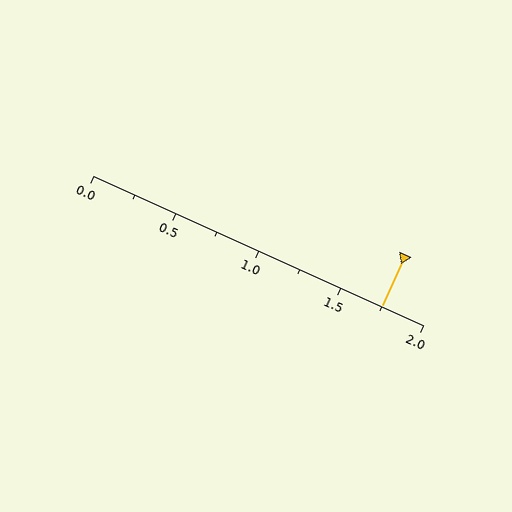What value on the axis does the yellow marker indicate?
The marker indicates approximately 1.75.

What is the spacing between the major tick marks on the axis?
The major ticks are spaced 0.5 apart.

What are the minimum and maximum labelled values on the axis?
The axis runs from 0.0 to 2.0.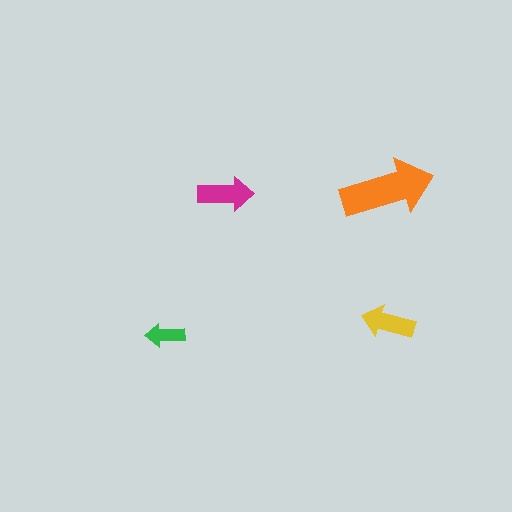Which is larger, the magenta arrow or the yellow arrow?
The magenta one.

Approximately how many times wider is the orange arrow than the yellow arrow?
About 1.5 times wider.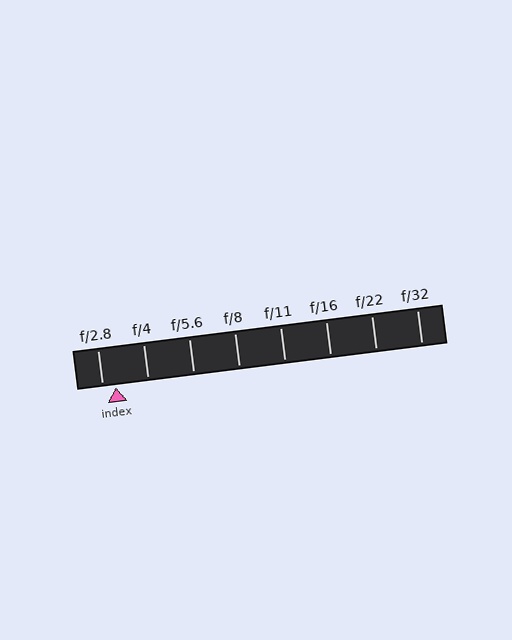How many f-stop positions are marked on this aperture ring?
There are 8 f-stop positions marked.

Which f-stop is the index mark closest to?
The index mark is closest to f/2.8.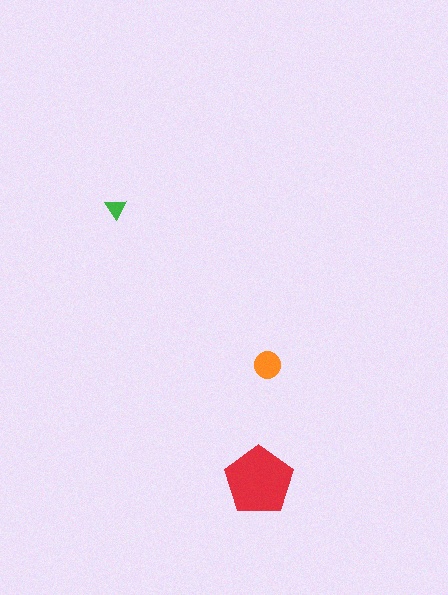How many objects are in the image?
There are 3 objects in the image.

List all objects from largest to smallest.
The red pentagon, the orange circle, the green triangle.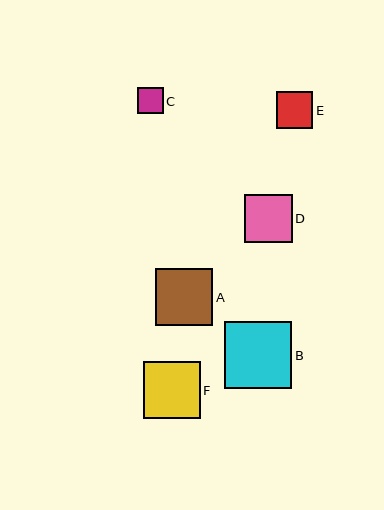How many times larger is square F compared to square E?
Square F is approximately 1.6 times the size of square E.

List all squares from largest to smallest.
From largest to smallest: B, A, F, D, E, C.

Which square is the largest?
Square B is the largest with a size of approximately 67 pixels.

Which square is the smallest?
Square C is the smallest with a size of approximately 26 pixels.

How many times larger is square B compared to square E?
Square B is approximately 1.8 times the size of square E.